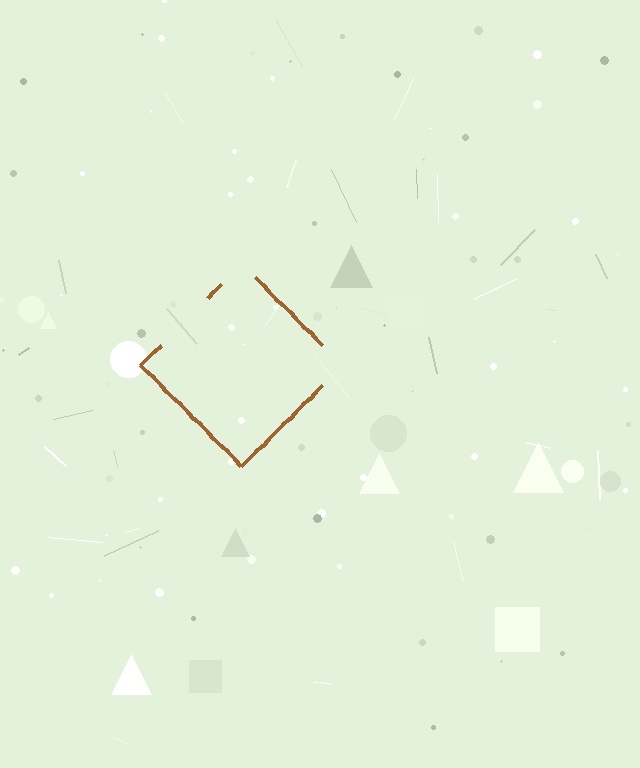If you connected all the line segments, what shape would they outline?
They would outline a diamond.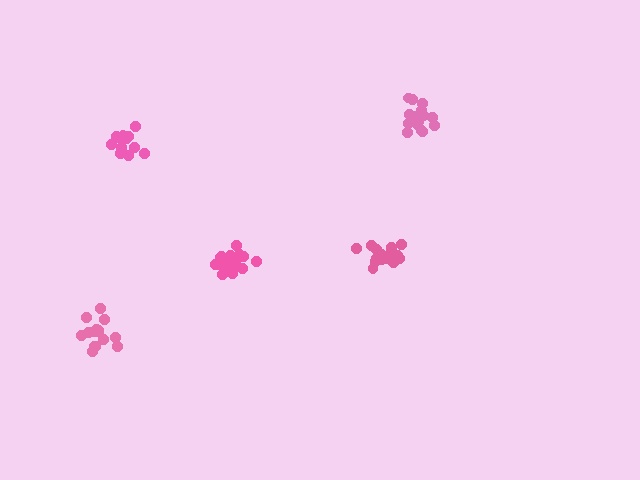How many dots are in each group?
Group 1: 13 dots, Group 2: 18 dots, Group 3: 16 dots, Group 4: 15 dots, Group 5: 16 dots (78 total).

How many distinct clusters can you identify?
There are 5 distinct clusters.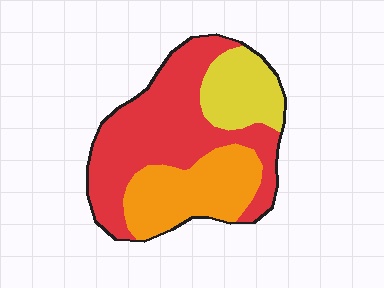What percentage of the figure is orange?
Orange takes up about one quarter (1/4) of the figure.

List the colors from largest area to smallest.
From largest to smallest: red, orange, yellow.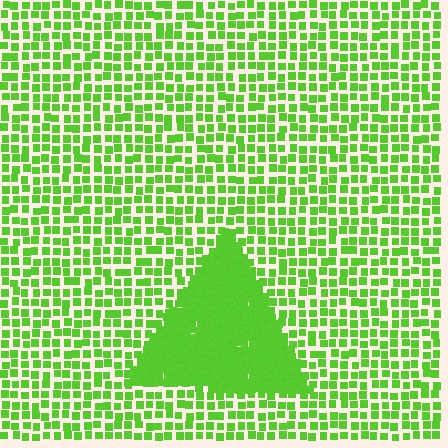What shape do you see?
I see a triangle.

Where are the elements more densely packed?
The elements are more densely packed inside the triangle boundary.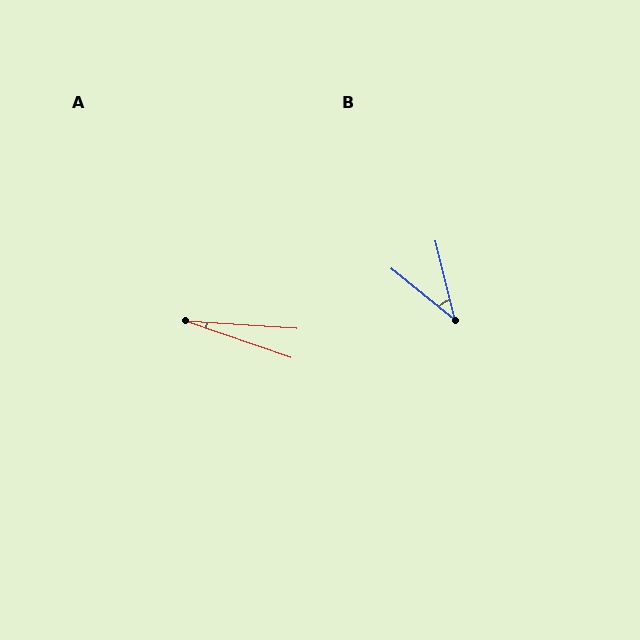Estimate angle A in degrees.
Approximately 15 degrees.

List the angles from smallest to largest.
A (15°), B (37°).